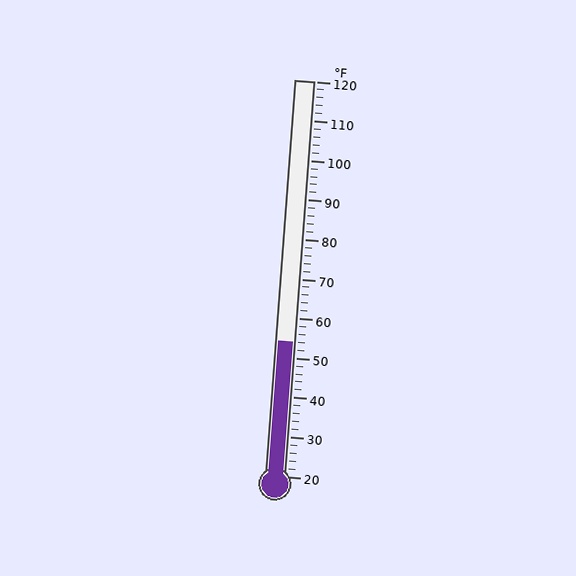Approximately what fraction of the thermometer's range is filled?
The thermometer is filled to approximately 35% of its range.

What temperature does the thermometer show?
The thermometer shows approximately 54°F.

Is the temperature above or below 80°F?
The temperature is below 80°F.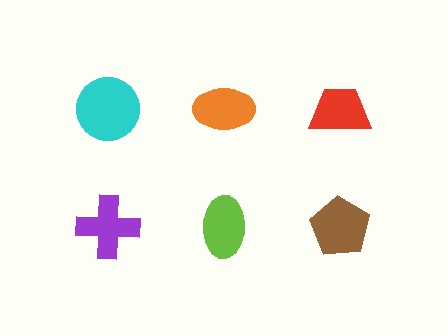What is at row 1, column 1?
A cyan circle.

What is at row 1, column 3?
A red trapezoid.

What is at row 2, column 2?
A lime ellipse.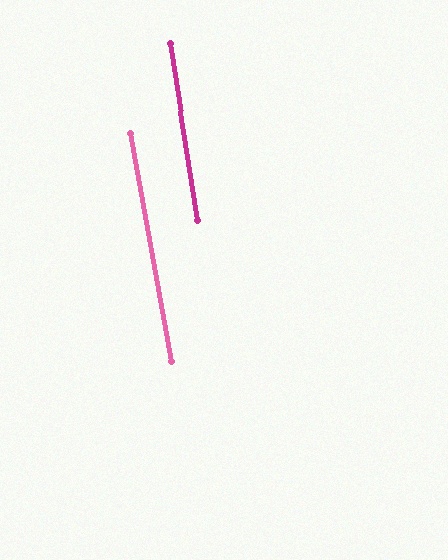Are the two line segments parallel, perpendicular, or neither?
Parallel — their directions differ by only 1.4°.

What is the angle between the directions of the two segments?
Approximately 1 degree.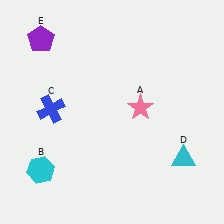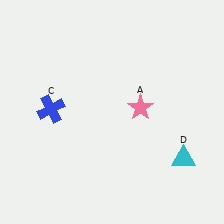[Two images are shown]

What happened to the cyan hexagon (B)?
The cyan hexagon (B) was removed in Image 2. It was in the bottom-left area of Image 1.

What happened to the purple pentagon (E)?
The purple pentagon (E) was removed in Image 2. It was in the top-left area of Image 1.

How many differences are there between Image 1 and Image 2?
There are 2 differences between the two images.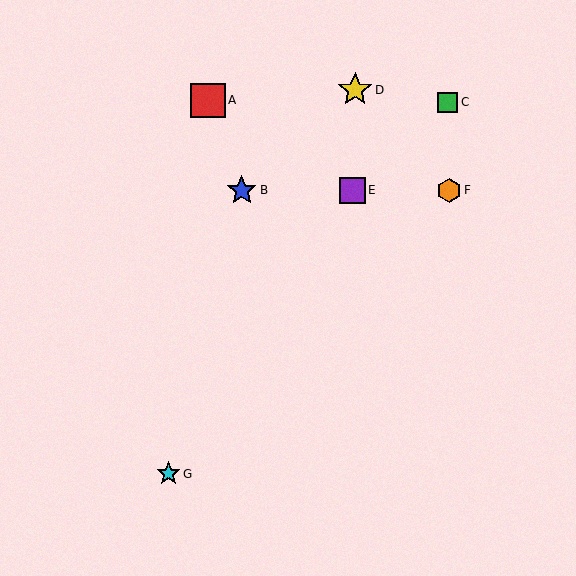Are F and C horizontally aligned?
No, F is at y≈190 and C is at y≈102.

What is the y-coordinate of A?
Object A is at y≈100.